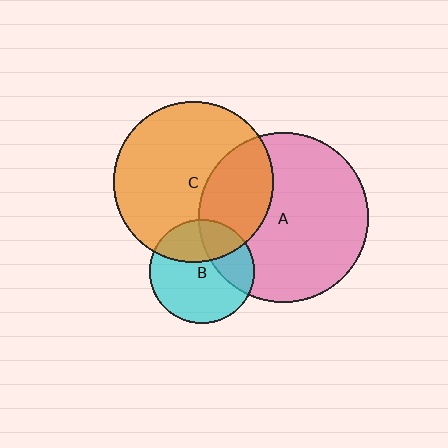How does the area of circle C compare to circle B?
Approximately 2.4 times.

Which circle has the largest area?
Circle A (pink).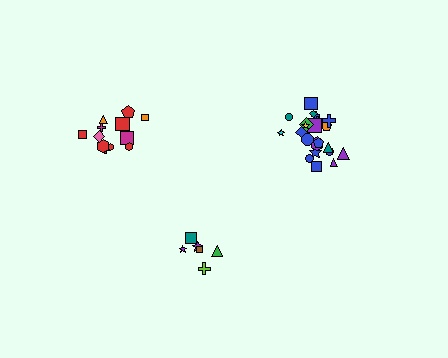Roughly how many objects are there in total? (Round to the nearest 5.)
Roughly 40 objects in total.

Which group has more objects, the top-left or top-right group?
The top-right group.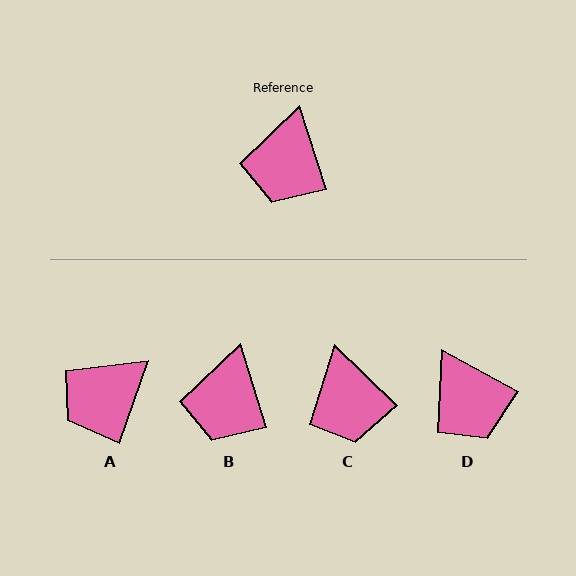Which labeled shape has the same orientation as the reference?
B.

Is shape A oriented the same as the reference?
No, it is off by about 37 degrees.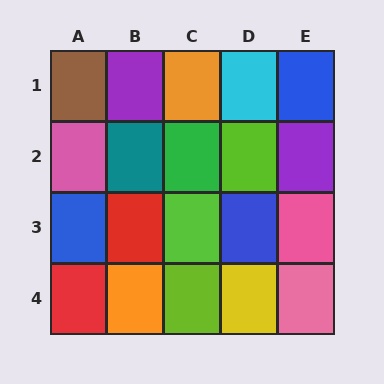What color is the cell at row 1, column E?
Blue.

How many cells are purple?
2 cells are purple.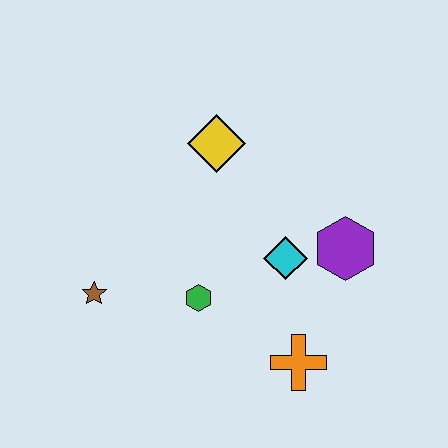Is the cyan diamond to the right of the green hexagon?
Yes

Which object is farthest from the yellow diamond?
The orange cross is farthest from the yellow diamond.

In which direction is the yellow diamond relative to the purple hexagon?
The yellow diamond is to the left of the purple hexagon.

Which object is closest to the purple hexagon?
The cyan diamond is closest to the purple hexagon.